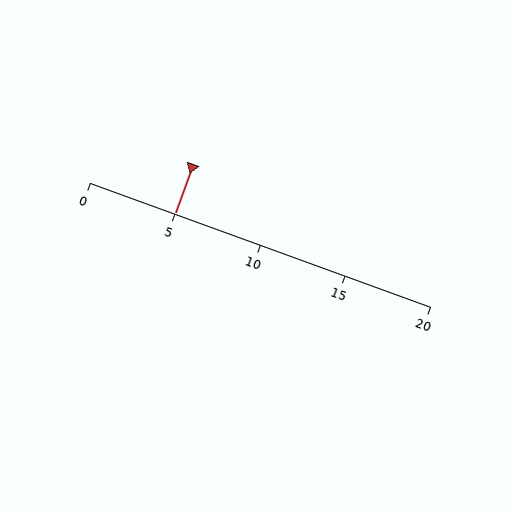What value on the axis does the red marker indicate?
The marker indicates approximately 5.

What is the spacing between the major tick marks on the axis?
The major ticks are spaced 5 apart.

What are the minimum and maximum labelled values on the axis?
The axis runs from 0 to 20.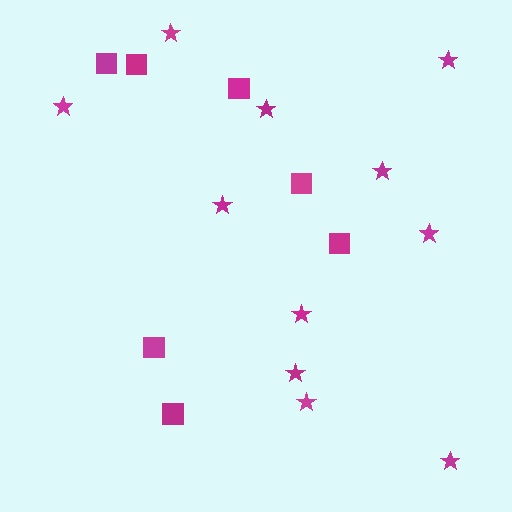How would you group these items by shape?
There are 2 groups: one group of squares (7) and one group of stars (11).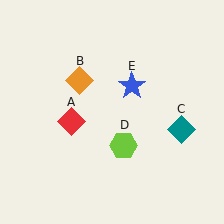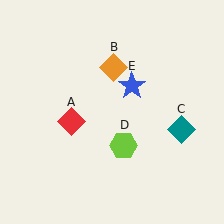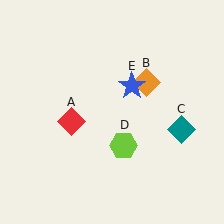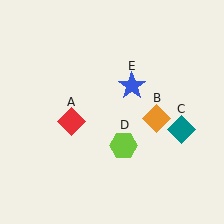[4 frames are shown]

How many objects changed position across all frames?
1 object changed position: orange diamond (object B).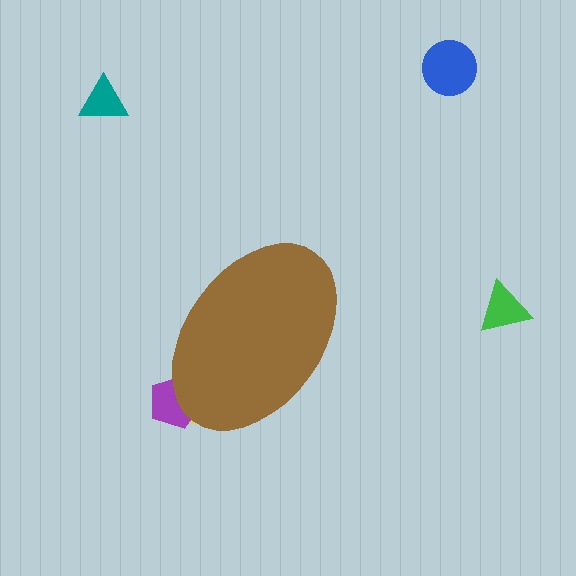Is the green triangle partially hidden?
No, the green triangle is fully visible.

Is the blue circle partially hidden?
No, the blue circle is fully visible.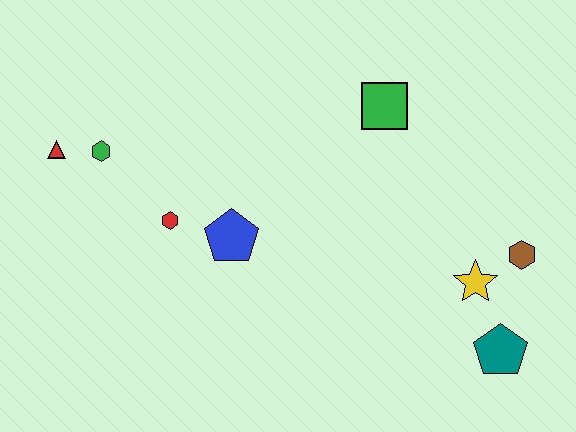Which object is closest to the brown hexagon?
The yellow star is closest to the brown hexagon.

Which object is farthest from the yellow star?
The red triangle is farthest from the yellow star.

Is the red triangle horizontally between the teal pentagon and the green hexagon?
No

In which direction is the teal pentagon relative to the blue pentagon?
The teal pentagon is to the right of the blue pentagon.